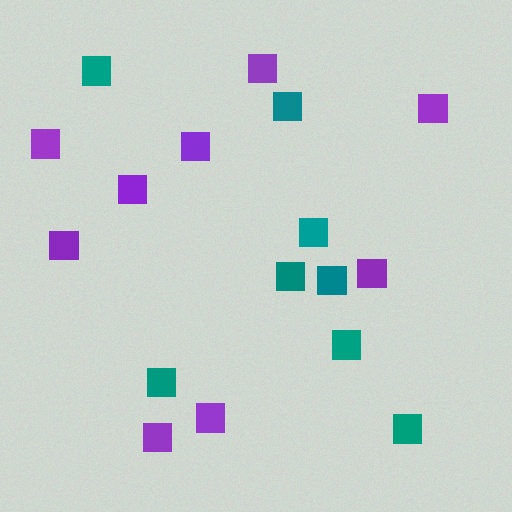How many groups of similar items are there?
There are 2 groups: one group of teal squares (8) and one group of purple squares (9).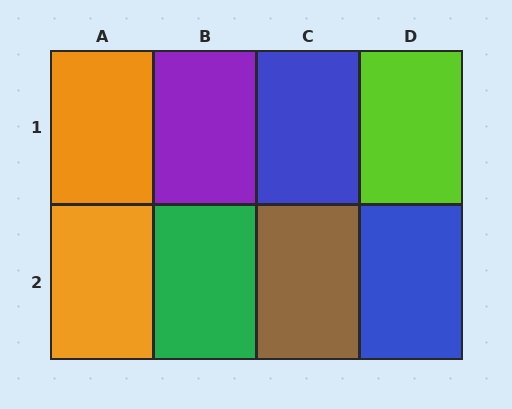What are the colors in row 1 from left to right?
Orange, purple, blue, lime.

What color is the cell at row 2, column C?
Brown.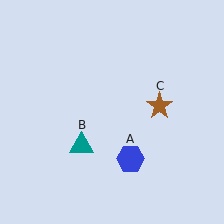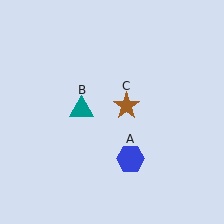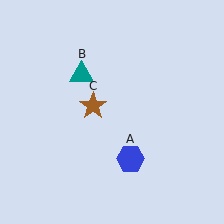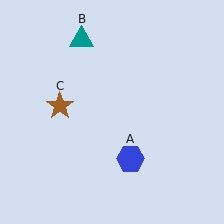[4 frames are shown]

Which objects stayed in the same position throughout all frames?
Blue hexagon (object A) remained stationary.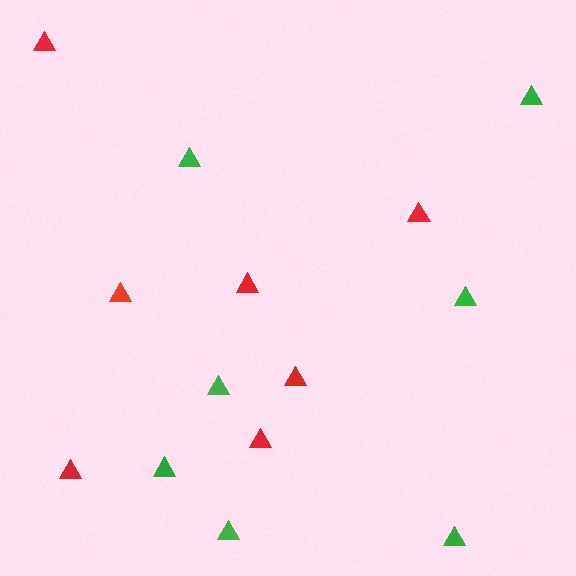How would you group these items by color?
There are 2 groups: one group of green triangles (7) and one group of red triangles (7).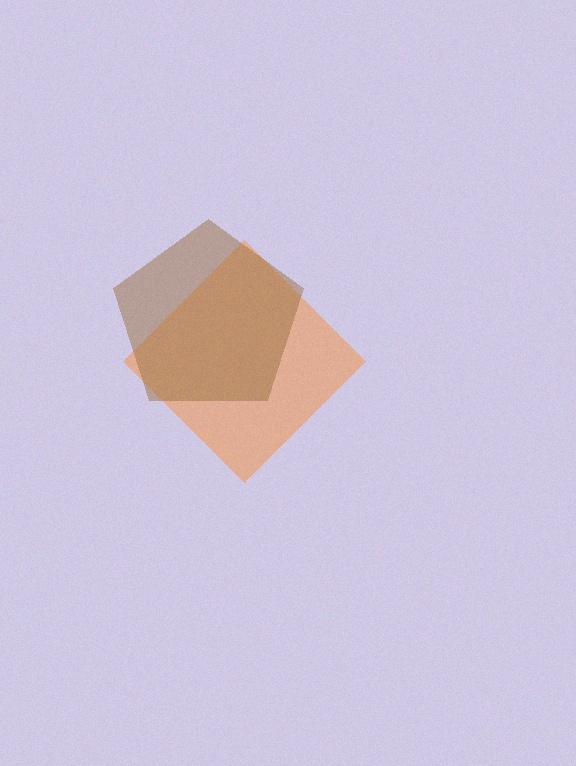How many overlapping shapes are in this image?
There are 2 overlapping shapes in the image.